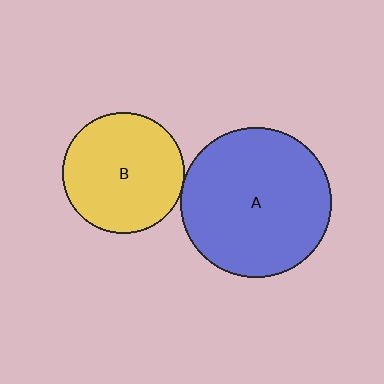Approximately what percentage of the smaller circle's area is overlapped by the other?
Approximately 5%.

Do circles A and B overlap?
Yes.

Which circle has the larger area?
Circle A (blue).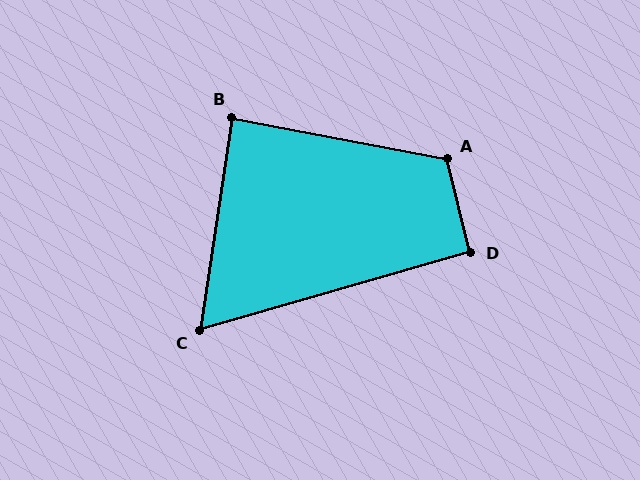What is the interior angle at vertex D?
Approximately 92 degrees (approximately right).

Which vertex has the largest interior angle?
A, at approximately 115 degrees.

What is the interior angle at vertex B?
Approximately 88 degrees (approximately right).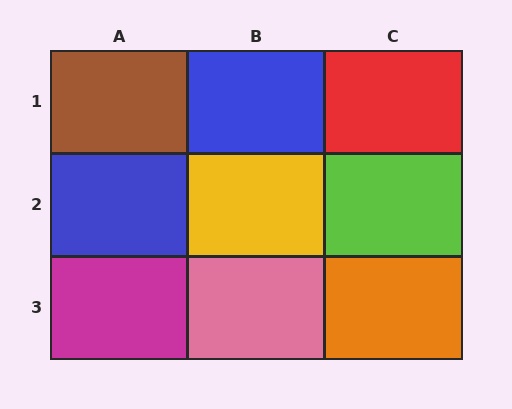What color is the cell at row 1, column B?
Blue.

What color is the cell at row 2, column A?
Blue.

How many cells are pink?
1 cell is pink.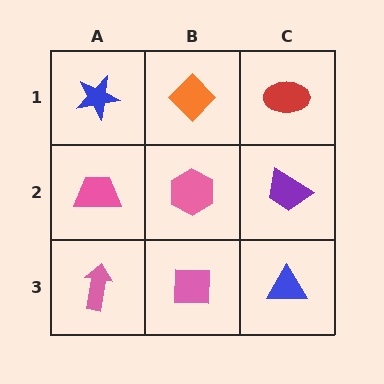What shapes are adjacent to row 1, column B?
A pink hexagon (row 2, column B), a blue star (row 1, column A), a red ellipse (row 1, column C).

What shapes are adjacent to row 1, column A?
A pink trapezoid (row 2, column A), an orange diamond (row 1, column B).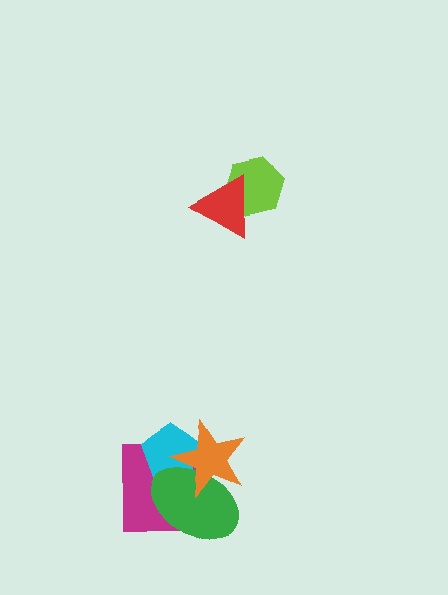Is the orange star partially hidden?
No, no other shape covers it.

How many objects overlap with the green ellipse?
3 objects overlap with the green ellipse.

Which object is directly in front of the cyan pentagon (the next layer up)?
The green ellipse is directly in front of the cyan pentagon.